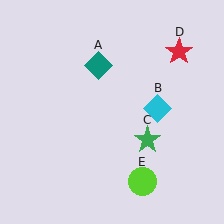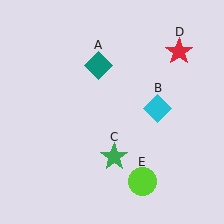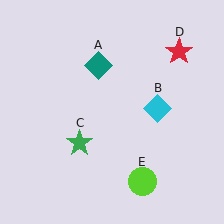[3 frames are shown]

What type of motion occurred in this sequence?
The green star (object C) rotated clockwise around the center of the scene.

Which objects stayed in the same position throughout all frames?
Teal diamond (object A) and cyan diamond (object B) and red star (object D) and lime circle (object E) remained stationary.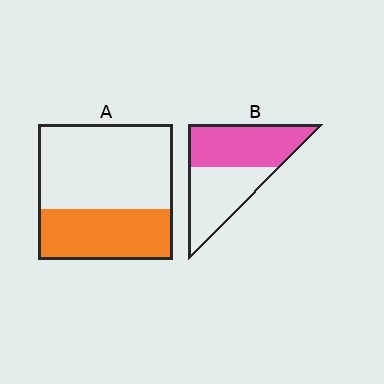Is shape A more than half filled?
No.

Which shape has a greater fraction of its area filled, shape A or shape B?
Shape B.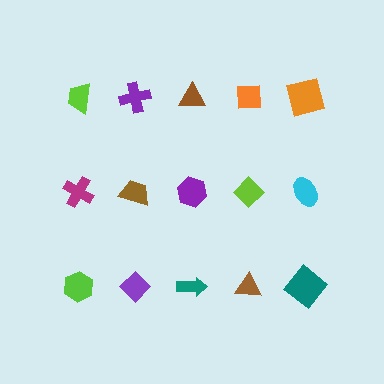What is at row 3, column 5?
A teal diamond.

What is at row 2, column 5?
A cyan ellipse.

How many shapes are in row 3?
5 shapes.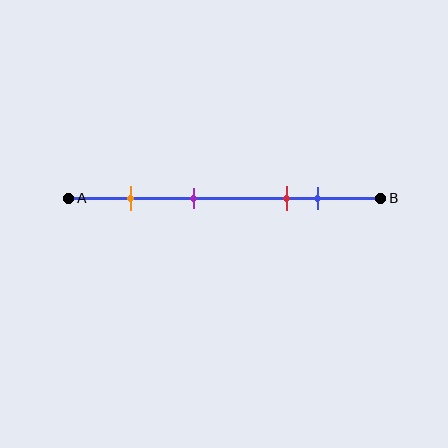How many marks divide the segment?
There are 4 marks dividing the segment.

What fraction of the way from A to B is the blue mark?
The blue mark is approximately 80% (0.8) of the way from A to B.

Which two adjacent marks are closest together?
The red and blue marks are the closest adjacent pair.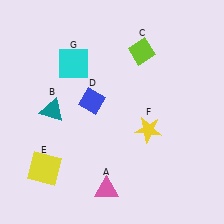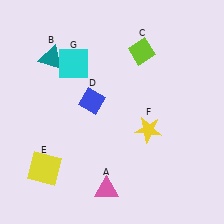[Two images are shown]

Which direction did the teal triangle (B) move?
The teal triangle (B) moved up.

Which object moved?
The teal triangle (B) moved up.